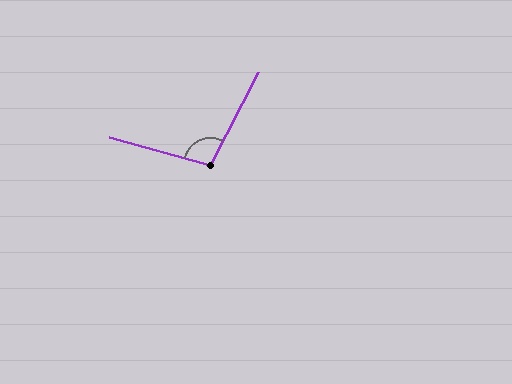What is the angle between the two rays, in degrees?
Approximately 102 degrees.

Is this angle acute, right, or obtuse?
It is obtuse.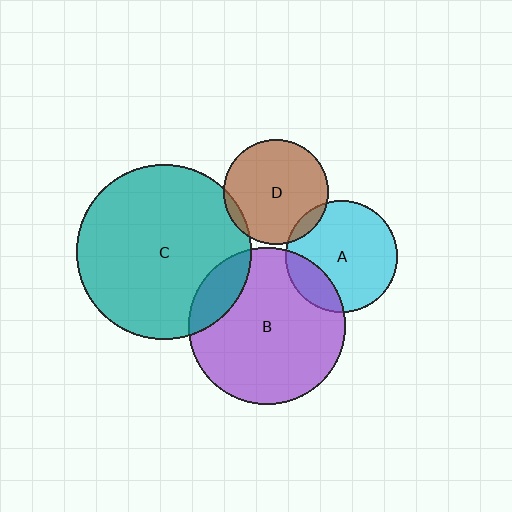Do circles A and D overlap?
Yes.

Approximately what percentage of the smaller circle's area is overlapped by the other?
Approximately 10%.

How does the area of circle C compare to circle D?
Approximately 2.7 times.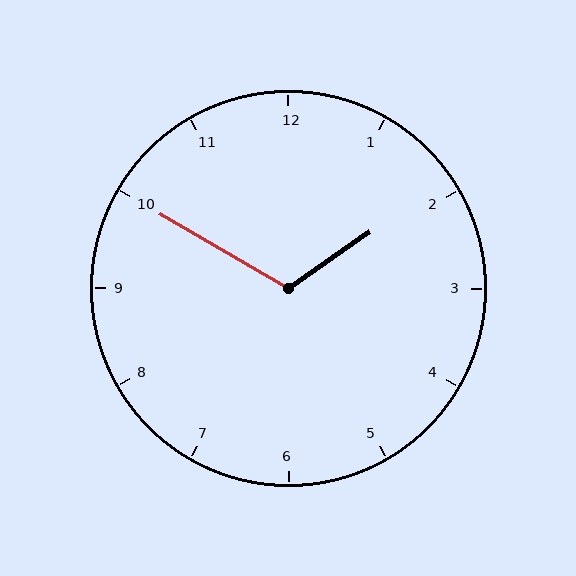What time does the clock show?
1:50.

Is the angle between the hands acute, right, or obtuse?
It is obtuse.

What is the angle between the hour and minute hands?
Approximately 115 degrees.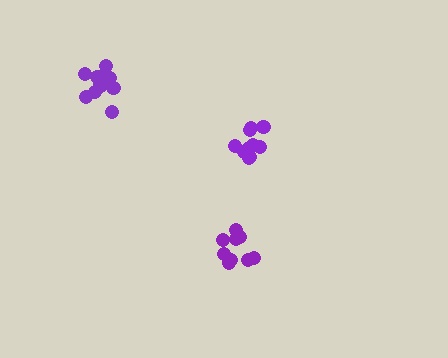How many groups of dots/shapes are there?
There are 3 groups.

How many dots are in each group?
Group 1: 10 dots, Group 2: 9 dots, Group 3: 11 dots (30 total).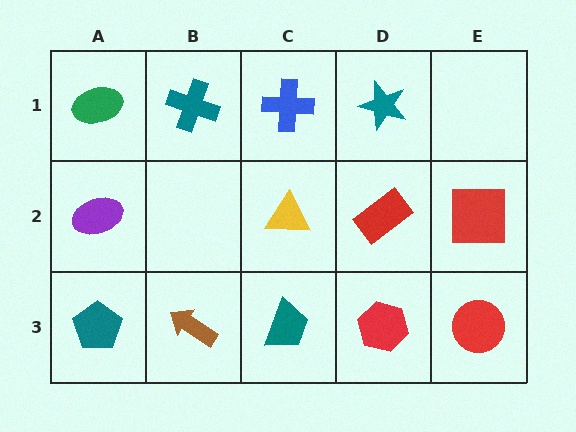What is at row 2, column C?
A yellow triangle.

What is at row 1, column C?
A blue cross.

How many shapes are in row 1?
4 shapes.